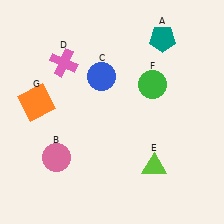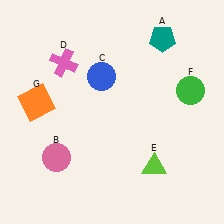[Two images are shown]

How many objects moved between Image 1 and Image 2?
1 object moved between the two images.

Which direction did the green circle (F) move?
The green circle (F) moved right.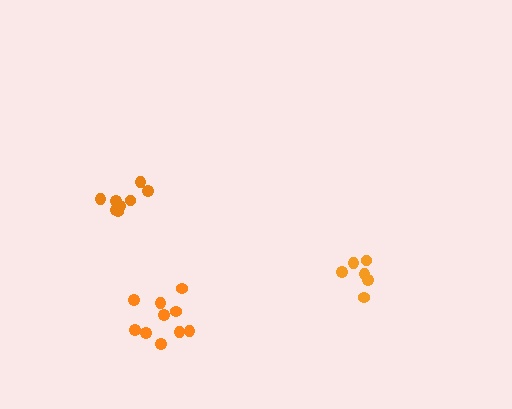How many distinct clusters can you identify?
There are 3 distinct clusters.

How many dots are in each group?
Group 1: 8 dots, Group 2: 6 dots, Group 3: 10 dots (24 total).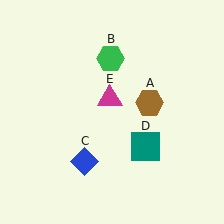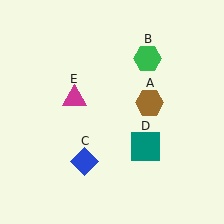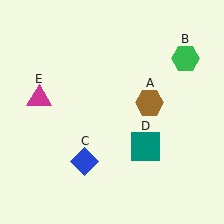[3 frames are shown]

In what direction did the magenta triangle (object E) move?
The magenta triangle (object E) moved left.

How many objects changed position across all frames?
2 objects changed position: green hexagon (object B), magenta triangle (object E).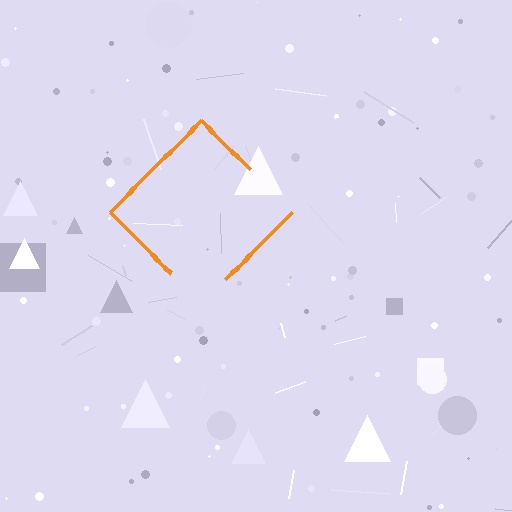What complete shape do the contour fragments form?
The contour fragments form a diamond.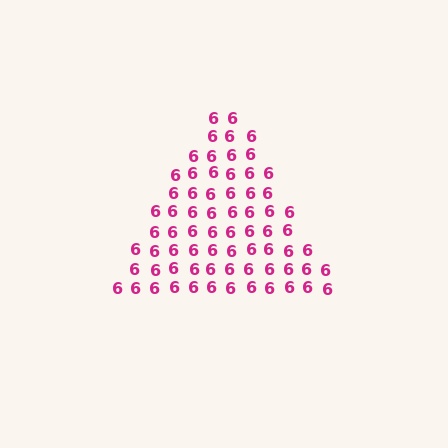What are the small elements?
The small elements are digit 6's.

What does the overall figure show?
The overall figure shows a triangle.